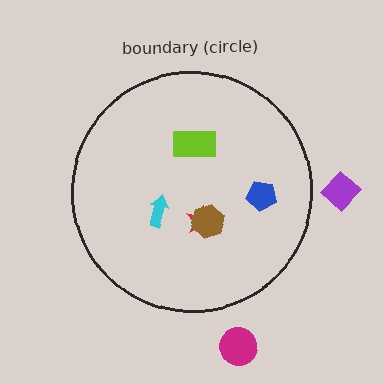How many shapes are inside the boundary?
5 inside, 2 outside.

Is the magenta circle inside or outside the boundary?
Outside.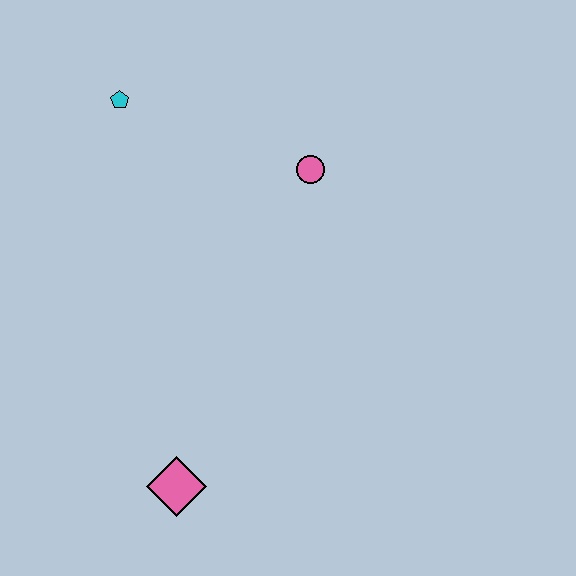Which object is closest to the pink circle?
The cyan pentagon is closest to the pink circle.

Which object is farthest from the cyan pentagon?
The pink diamond is farthest from the cyan pentagon.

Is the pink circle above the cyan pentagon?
No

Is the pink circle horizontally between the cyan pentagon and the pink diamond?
No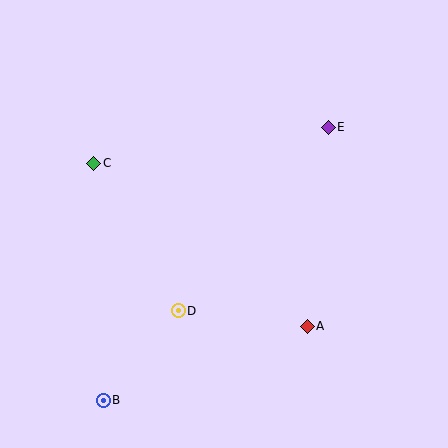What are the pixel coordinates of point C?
Point C is at (94, 163).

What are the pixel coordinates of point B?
Point B is at (103, 400).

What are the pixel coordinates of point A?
Point A is at (307, 326).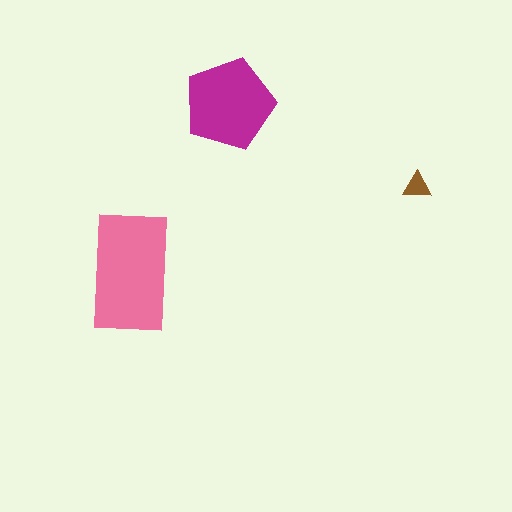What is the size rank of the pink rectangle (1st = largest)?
1st.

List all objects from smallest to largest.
The brown triangle, the magenta pentagon, the pink rectangle.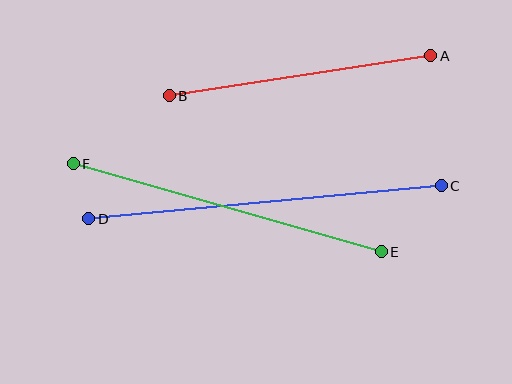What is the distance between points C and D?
The distance is approximately 354 pixels.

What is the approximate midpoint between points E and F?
The midpoint is at approximately (227, 208) pixels.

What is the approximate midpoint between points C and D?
The midpoint is at approximately (265, 202) pixels.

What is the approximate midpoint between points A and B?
The midpoint is at approximately (300, 76) pixels.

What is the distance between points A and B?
The distance is approximately 265 pixels.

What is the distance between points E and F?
The distance is approximately 320 pixels.